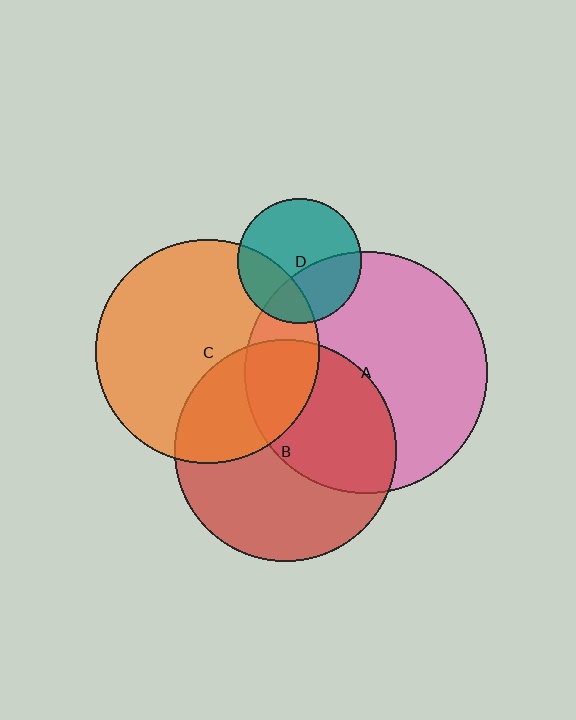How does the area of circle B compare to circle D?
Approximately 3.2 times.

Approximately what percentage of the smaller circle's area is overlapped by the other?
Approximately 35%.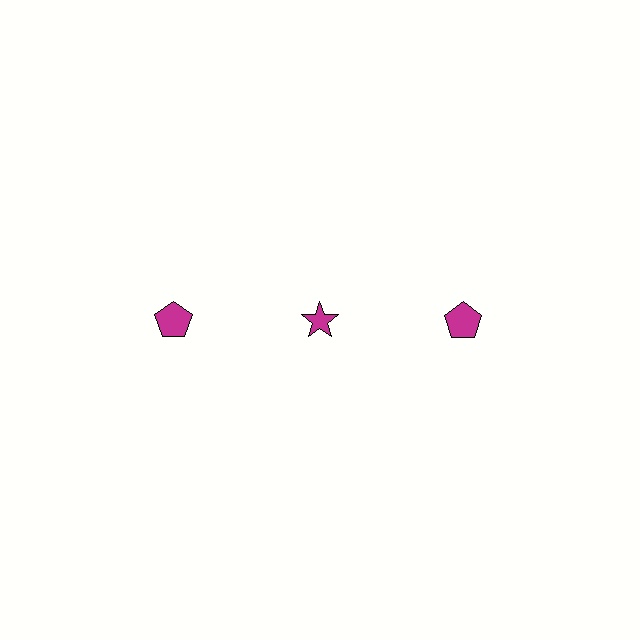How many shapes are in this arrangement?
There are 3 shapes arranged in a grid pattern.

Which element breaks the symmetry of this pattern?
The magenta star in the top row, second from left column breaks the symmetry. All other shapes are magenta pentagons.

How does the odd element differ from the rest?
It has a different shape: star instead of pentagon.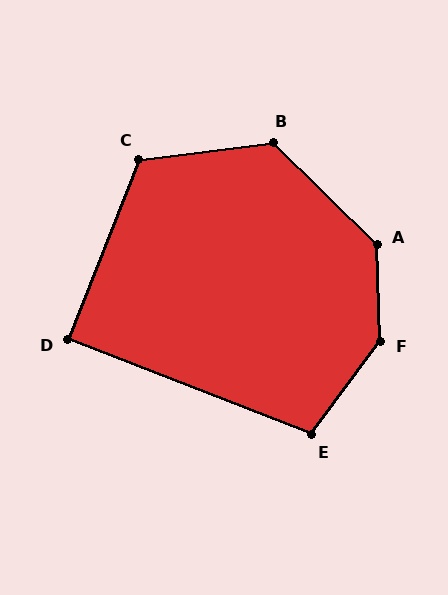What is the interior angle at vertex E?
Approximately 105 degrees (obtuse).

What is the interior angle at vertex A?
Approximately 136 degrees (obtuse).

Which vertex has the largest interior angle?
F, at approximately 142 degrees.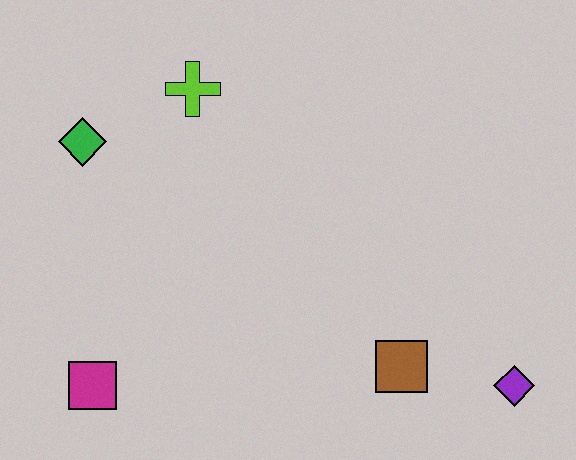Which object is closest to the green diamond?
The lime cross is closest to the green diamond.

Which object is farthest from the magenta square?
The purple diamond is farthest from the magenta square.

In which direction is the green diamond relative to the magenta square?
The green diamond is above the magenta square.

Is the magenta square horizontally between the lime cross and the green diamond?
Yes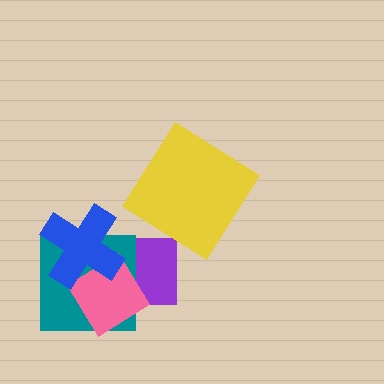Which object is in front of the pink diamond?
The blue cross is in front of the pink diamond.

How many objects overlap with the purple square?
3 objects overlap with the purple square.